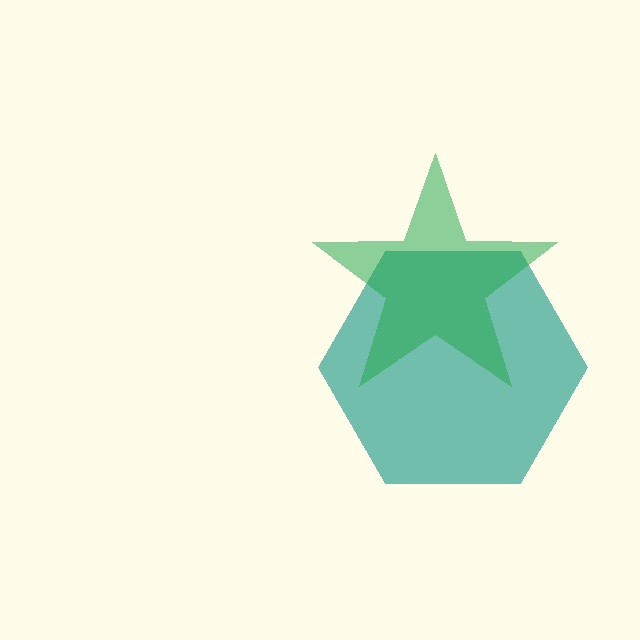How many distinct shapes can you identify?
There are 2 distinct shapes: a teal hexagon, a green star.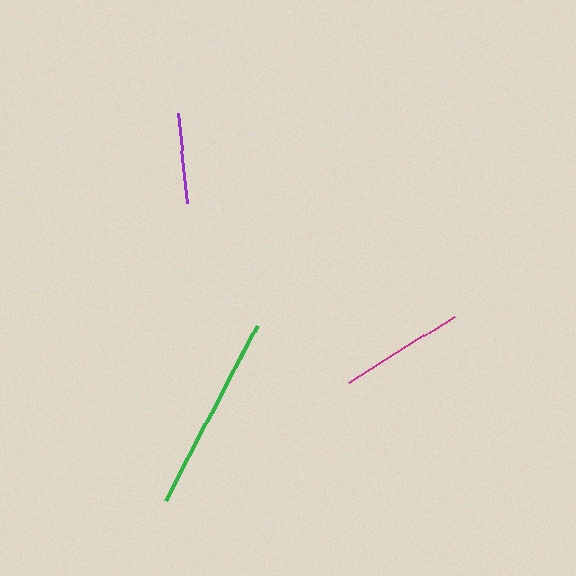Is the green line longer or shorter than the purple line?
The green line is longer than the purple line.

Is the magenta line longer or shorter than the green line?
The green line is longer than the magenta line.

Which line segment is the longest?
The green line is the longest at approximately 197 pixels.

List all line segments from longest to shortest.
From longest to shortest: green, magenta, purple.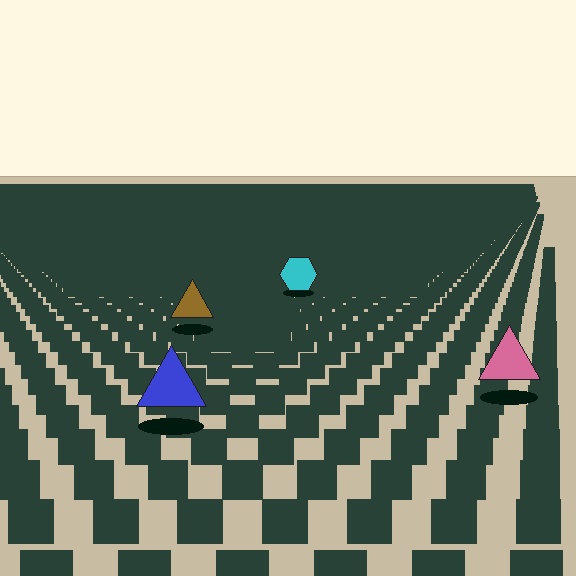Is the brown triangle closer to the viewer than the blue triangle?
No. The blue triangle is closer — you can tell from the texture gradient: the ground texture is coarser near it.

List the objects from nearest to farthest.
From nearest to farthest: the blue triangle, the pink triangle, the brown triangle, the cyan hexagon.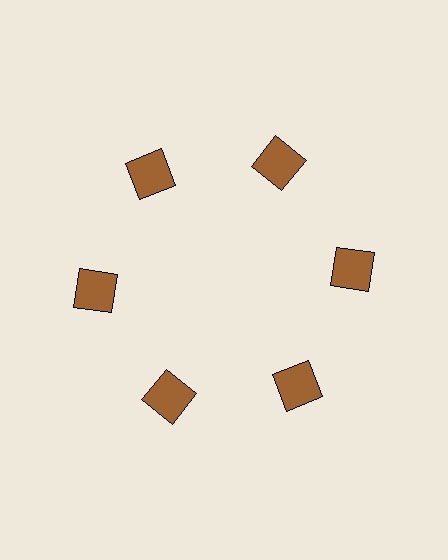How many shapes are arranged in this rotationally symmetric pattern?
There are 6 shapes, arranged in 6 groups of 1.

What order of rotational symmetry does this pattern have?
This pattern has 6-fold rotational symmetry.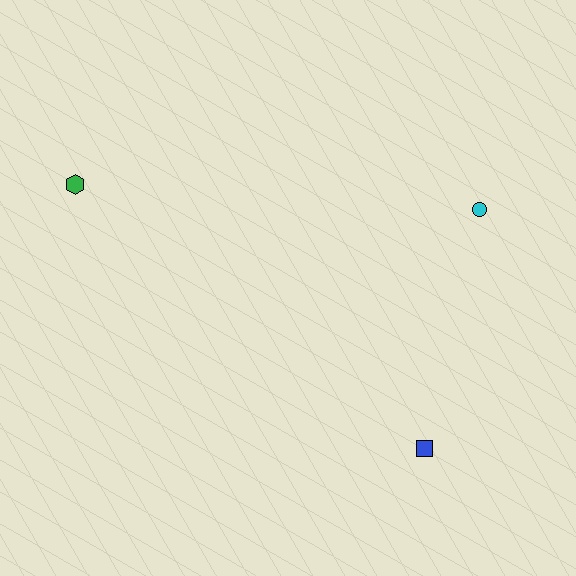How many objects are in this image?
There are 3 objects.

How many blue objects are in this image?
There is 1 blue object.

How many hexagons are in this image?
There is 1 hexagon.